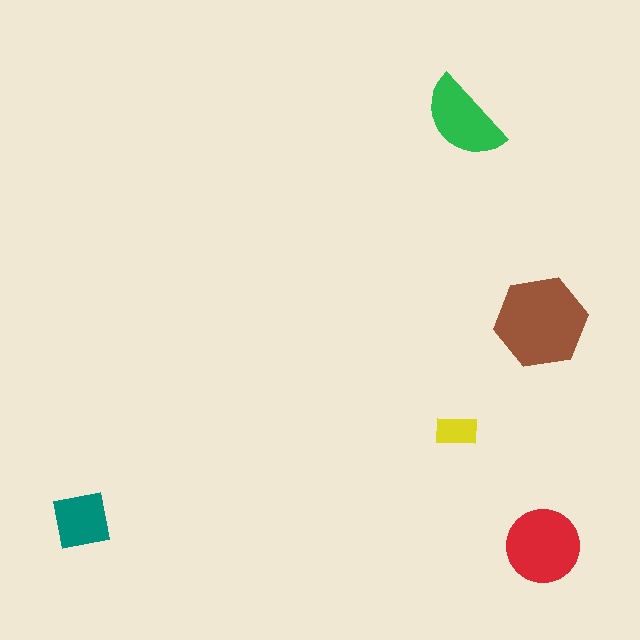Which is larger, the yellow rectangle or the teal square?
The teal square.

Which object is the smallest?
The yellow rectangle.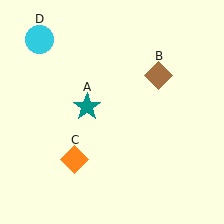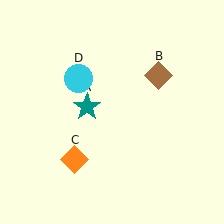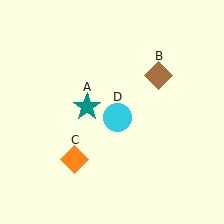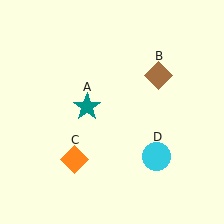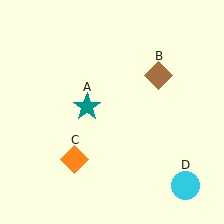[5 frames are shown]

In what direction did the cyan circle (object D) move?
The cyan circle (object D) moved down and to the right.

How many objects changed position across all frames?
1 object changed position: cyan circle (object D).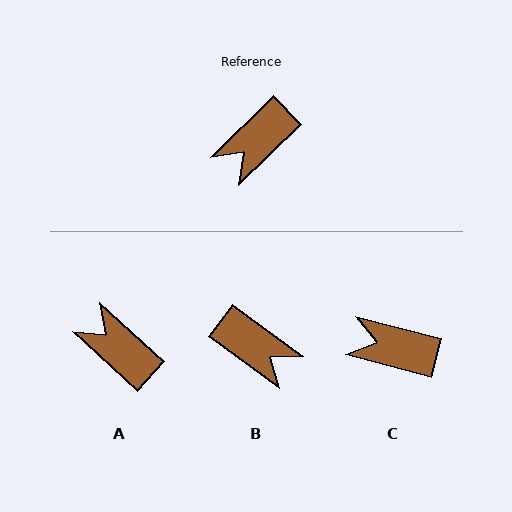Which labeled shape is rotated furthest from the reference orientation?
B, about 100 degrees away.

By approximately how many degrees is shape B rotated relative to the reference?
Approximately 100 degrees counter-clockwise.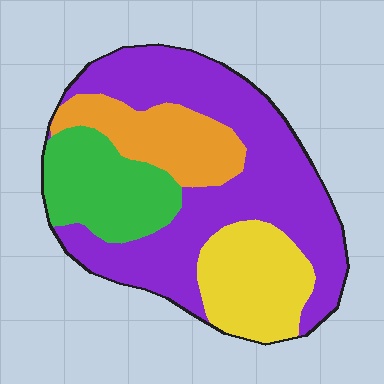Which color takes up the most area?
Purple, at roughly 50%.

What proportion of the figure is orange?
Orange covers roughly 15% of the figure.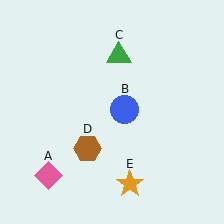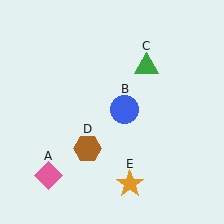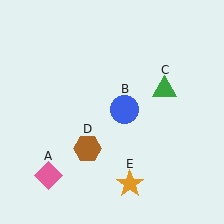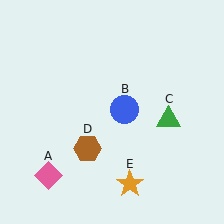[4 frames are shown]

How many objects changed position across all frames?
1 object changed position: green triangle (object C).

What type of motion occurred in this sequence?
The green triangle (object C) rotated clockwise around the center of the scene.